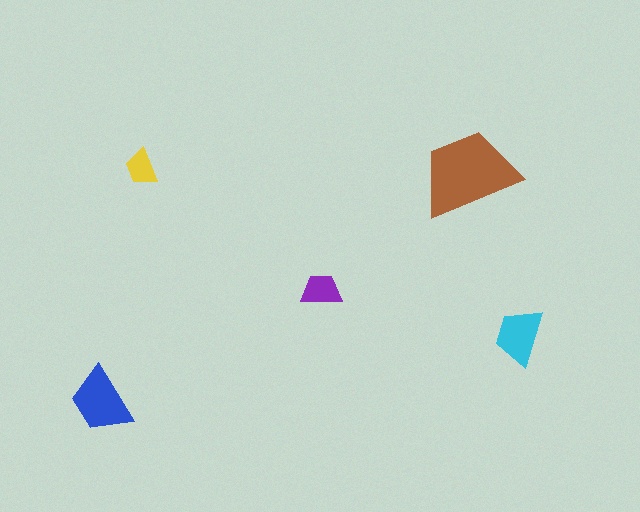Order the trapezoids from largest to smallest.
the brown one, the blue one, the cyan one, the purple one, the yellow one.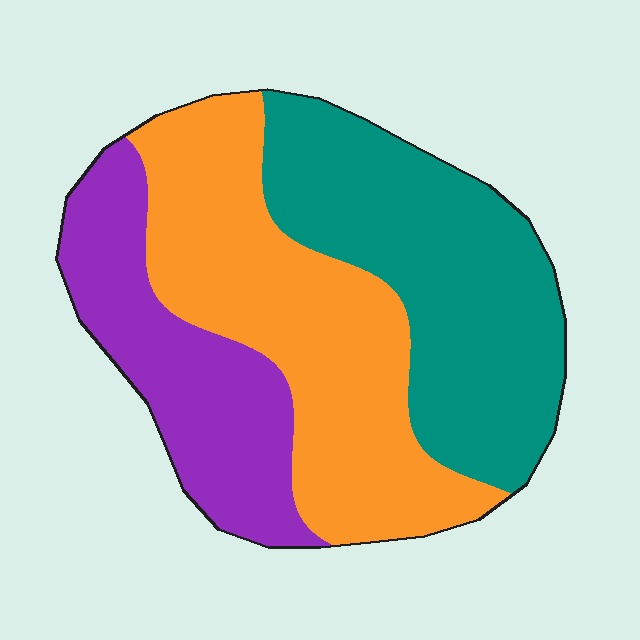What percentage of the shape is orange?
Orange takes up between a third and a half of the shape.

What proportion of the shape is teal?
Teal takes up about three eighths (3/8) of the shape.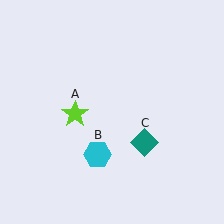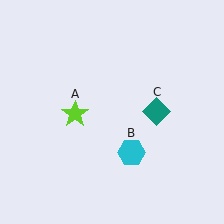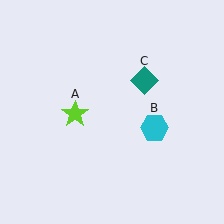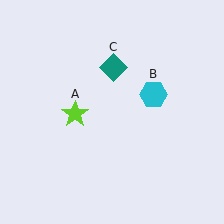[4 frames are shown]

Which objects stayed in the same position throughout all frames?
Lime star (object A) remained stationary.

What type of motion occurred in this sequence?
The cyan hexagon (object B), teal diamond (object C) rotated counterclockwise around the center of the scene.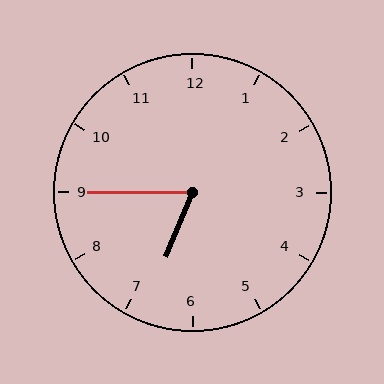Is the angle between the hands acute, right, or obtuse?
It is acute.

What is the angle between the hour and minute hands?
Approximately 68 degrees.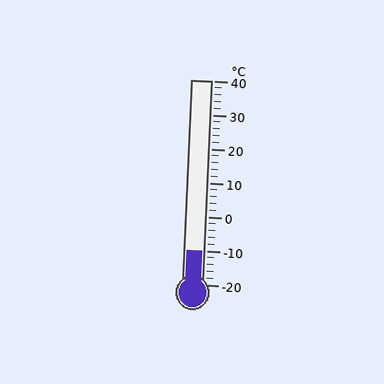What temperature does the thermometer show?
The thermometer shows approximately -10°C.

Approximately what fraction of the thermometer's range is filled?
The thermometer is filled to approximately 15% of its range.